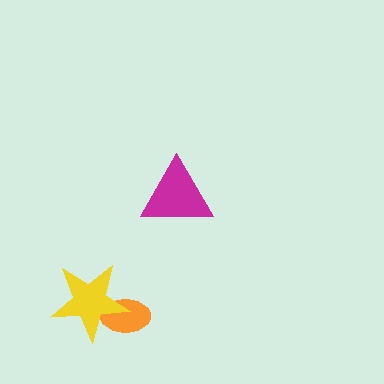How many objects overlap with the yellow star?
1 object overlaps with the yellow star.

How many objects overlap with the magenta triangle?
0 objects overlap with the magenta triangle.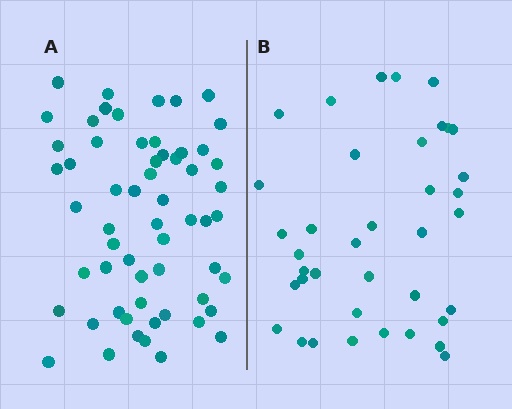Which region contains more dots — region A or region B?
Region A (the left region) has more dots.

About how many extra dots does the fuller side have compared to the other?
Region A has approximately 20 more dots than region B.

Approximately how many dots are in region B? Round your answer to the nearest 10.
About 40 dots. (The exact count is 38, which rounds to 40.)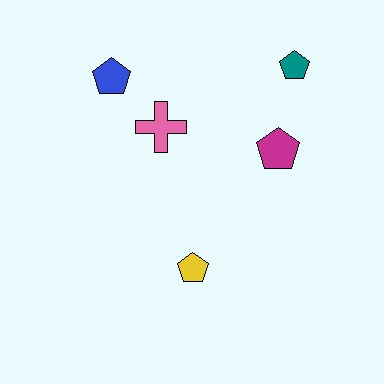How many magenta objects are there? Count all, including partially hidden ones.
There is 1 magenta object.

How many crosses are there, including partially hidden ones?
There is 1 cross.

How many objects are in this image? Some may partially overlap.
There are 5 objects.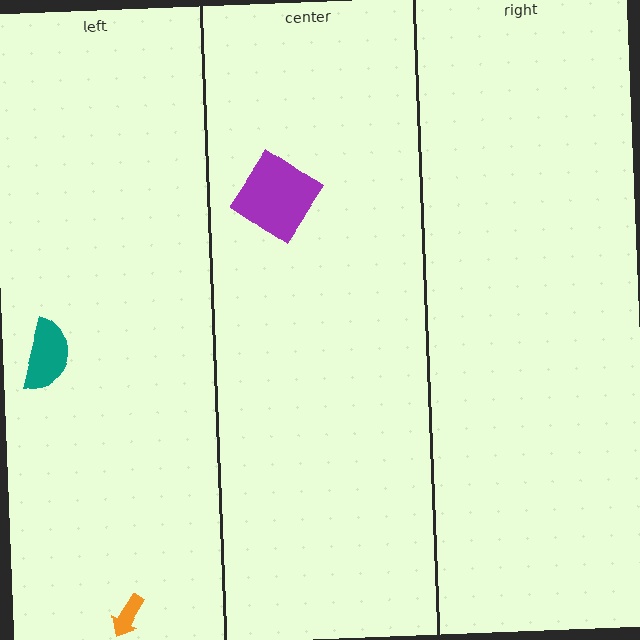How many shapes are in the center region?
1.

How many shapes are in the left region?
2.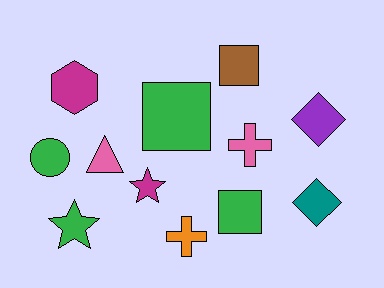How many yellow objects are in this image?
There are no yellow objects.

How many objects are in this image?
There are 12 objects.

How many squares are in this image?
There are 3 squares.